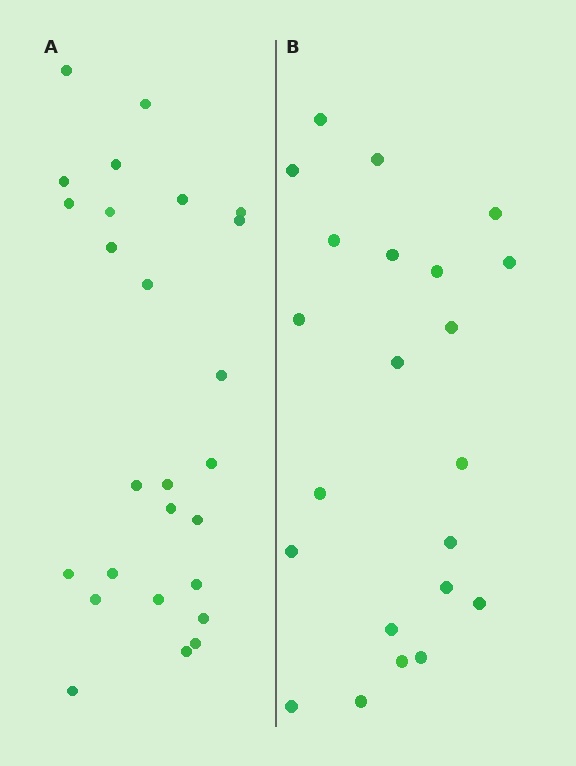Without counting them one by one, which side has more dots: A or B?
Region A (the left region) has more dots.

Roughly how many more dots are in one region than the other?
Region A has about 4 more dots than region B.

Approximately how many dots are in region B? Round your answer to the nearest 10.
About 20 dots. (The exact count is 22, which rounds to 20.)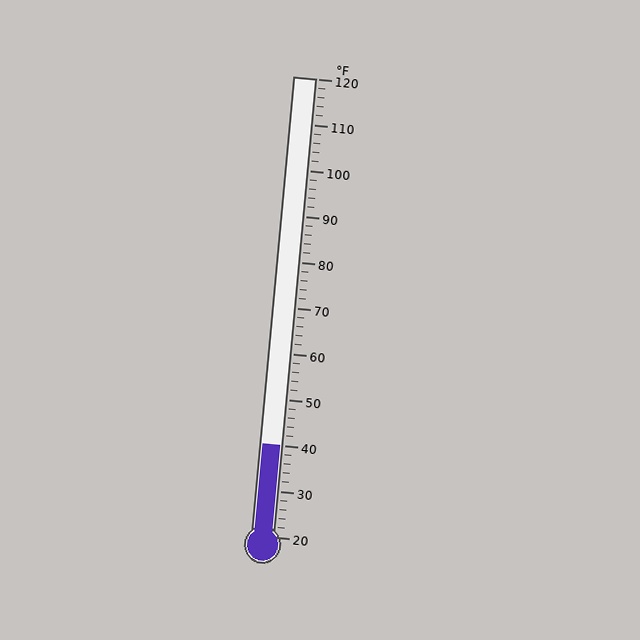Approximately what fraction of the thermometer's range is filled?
The thermometer is filled to approximately 20% of its range.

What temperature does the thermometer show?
The thermometer shows approximately 40°F.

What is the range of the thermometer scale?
The thermometer scale ranges from 20°F to 120°F.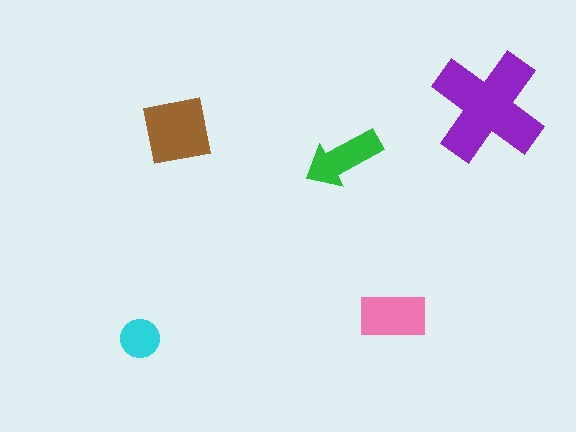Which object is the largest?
The purple cross.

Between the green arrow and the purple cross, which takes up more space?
The purple cross.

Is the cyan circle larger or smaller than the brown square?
Smaller.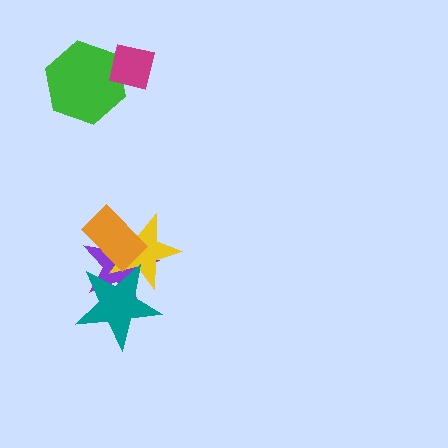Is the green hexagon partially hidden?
Yes, it is partially covered by another shape.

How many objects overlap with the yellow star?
3 objects overlap with the yellow star.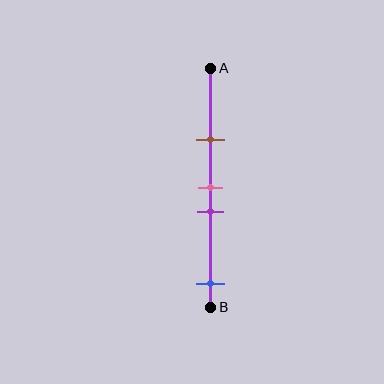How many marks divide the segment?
There are 4 marks dividing the segment.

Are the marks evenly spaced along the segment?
No, the marks are not evenly spaced.